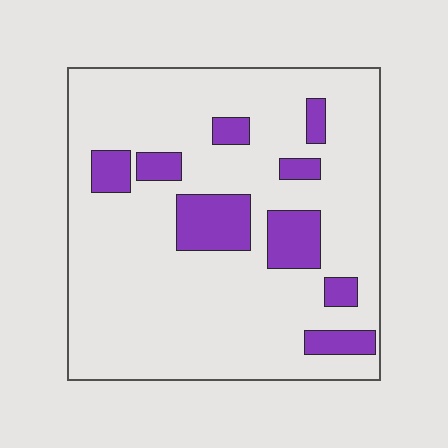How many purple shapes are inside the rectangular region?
9.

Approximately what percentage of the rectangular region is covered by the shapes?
Approximately 15%.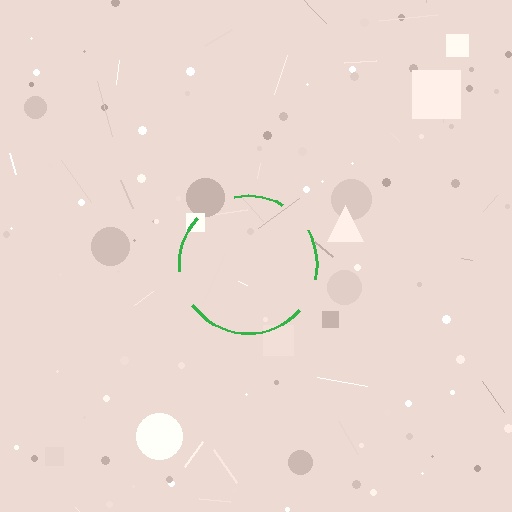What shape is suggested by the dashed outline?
The dashed outline suggests a circle.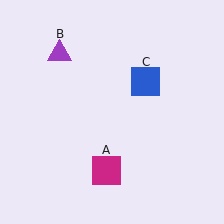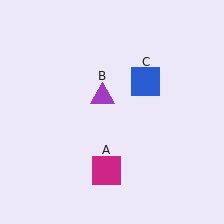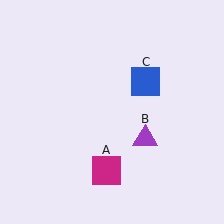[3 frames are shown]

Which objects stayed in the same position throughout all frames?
Magenta square (object A) and blue square (object C) remained stationary.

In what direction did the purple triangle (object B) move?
The purple triangle (object B) moved down and to the right.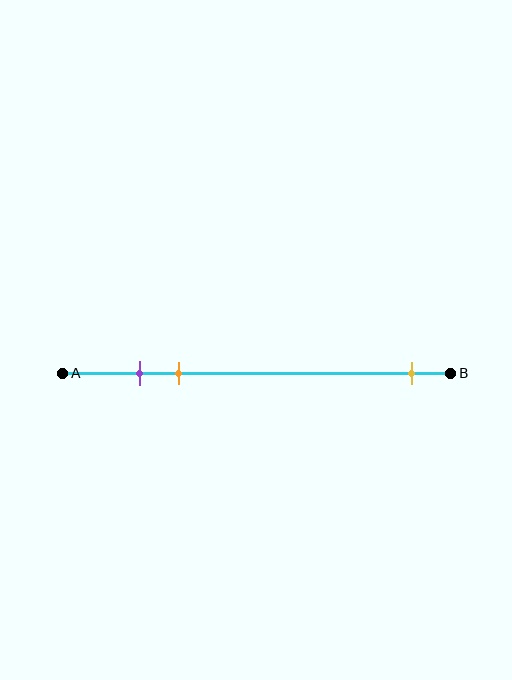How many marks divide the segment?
There are 3 marks dividing the segment.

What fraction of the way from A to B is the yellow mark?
The yellow mark is approximately 90% (0.9) of the way from A to B.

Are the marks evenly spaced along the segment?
No, the marks are not evenly spaced.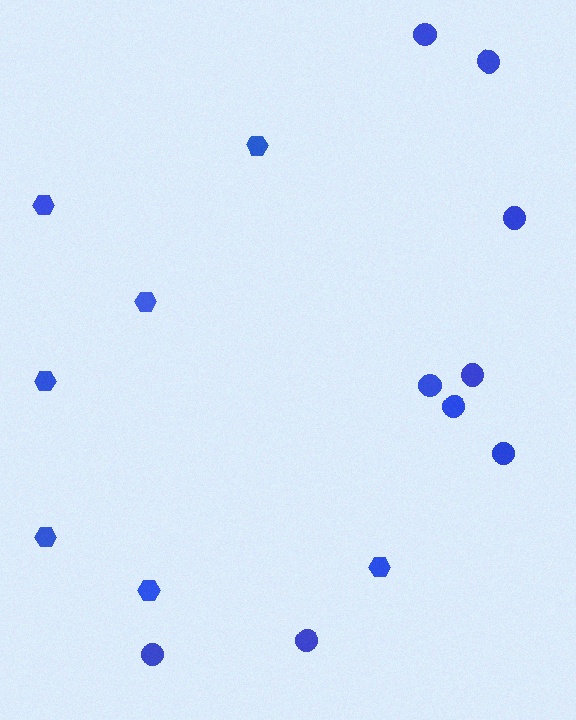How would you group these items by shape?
There are 2 groups: one group of hexagons (7) and one group of circles (9).